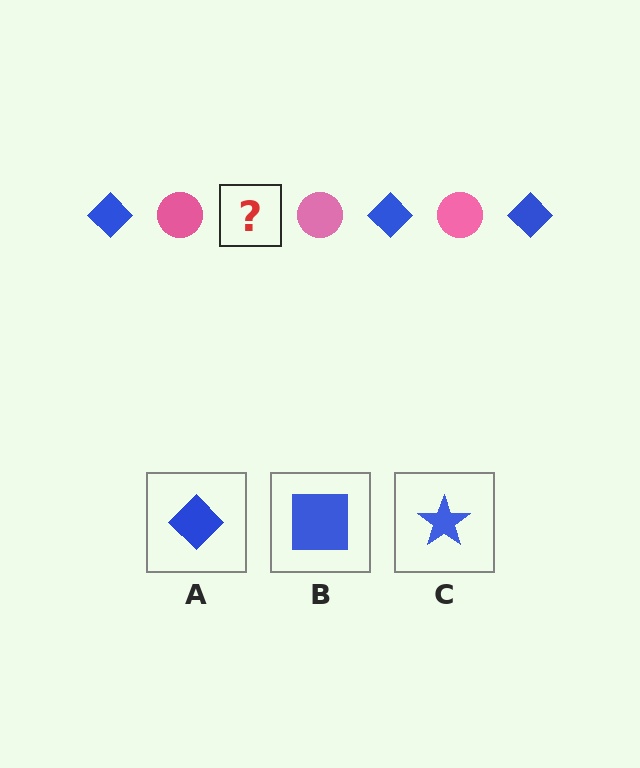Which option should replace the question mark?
Option A.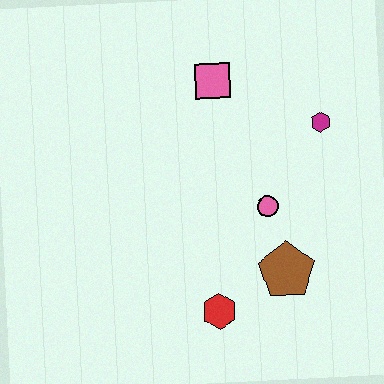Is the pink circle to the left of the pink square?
No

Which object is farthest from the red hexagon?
The pink square is farthest from the red hexagon.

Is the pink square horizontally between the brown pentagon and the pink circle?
No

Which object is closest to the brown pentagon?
The pink circle is closest to the brown pentagon.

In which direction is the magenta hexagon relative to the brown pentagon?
The magenta hexagon is above the brown pentagon.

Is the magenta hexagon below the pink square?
Yes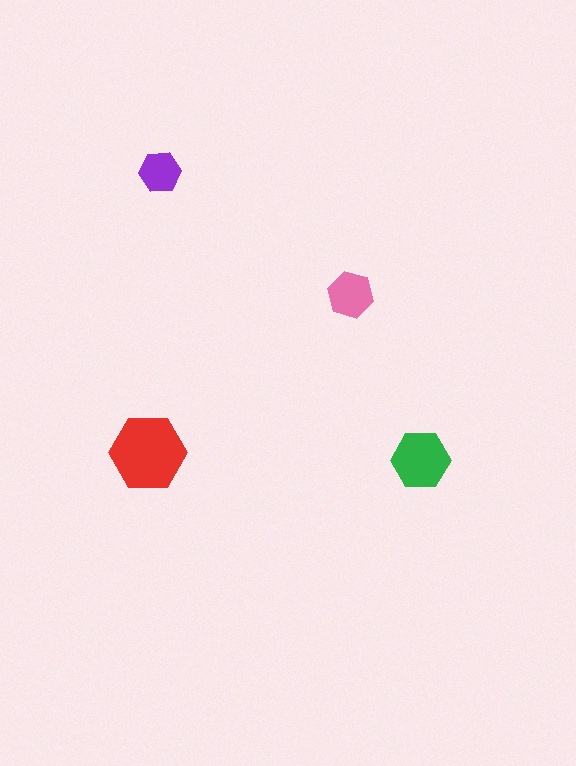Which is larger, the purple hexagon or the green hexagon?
The green one.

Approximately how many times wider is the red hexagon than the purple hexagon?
About 2 times wider.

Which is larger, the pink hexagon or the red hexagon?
The red one.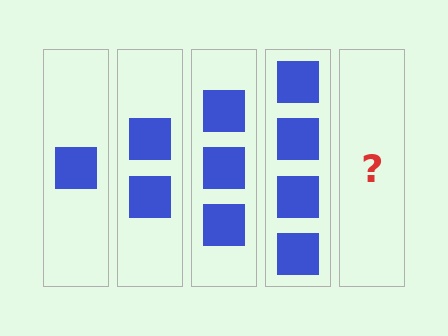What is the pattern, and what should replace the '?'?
The pattern is that each step adds one more square. The '?' should be 5 squares.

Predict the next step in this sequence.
The next step is 5 squares.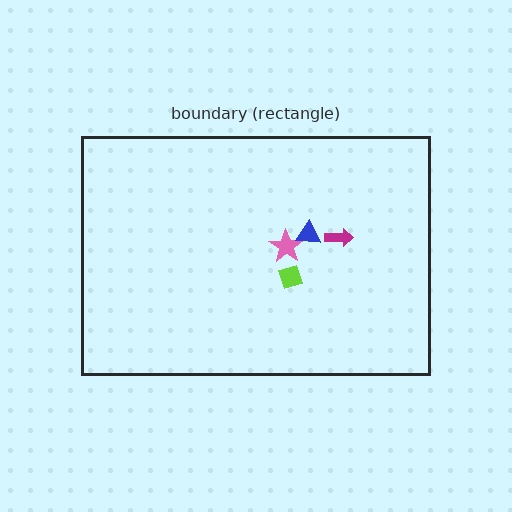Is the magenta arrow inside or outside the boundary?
Inside.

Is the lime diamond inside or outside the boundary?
Inside.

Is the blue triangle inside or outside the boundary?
Inside.